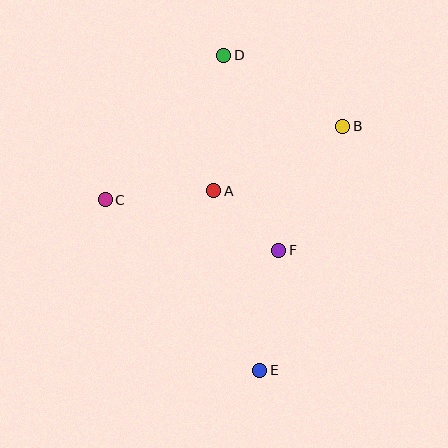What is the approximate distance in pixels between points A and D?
The distance between A and D is approximately 136 pixels.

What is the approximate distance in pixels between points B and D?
The distance between B and D is approximately 138 pixels.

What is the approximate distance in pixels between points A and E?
The distance between A and E is approximately 185 pixels.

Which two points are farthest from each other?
Points D and E are farthest from each other.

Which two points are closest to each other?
Points A and F are closest to each other.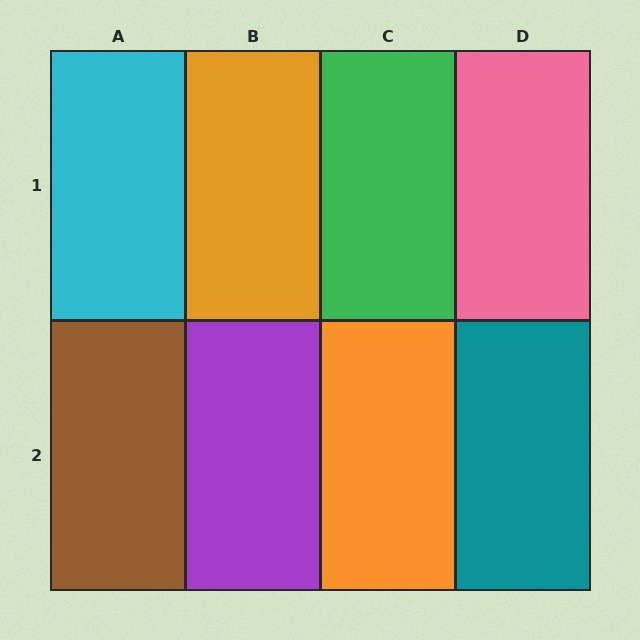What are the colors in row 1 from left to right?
Cyan, orange, green, pink.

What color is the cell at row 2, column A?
Brown.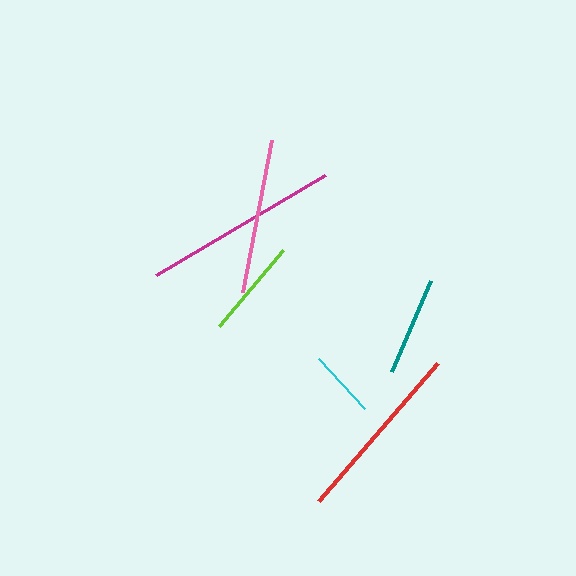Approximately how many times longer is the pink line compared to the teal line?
The pink line is approximately 1.6 times the length of the teal line.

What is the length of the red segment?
The red segment is approximately 183 pixels long.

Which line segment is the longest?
The magenta line is the longest at approximately 196 pixels.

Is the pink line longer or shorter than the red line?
The red line is longer than the pink line.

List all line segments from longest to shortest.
From longest to shortest: magenta, red, pink, teal, lime, cyan.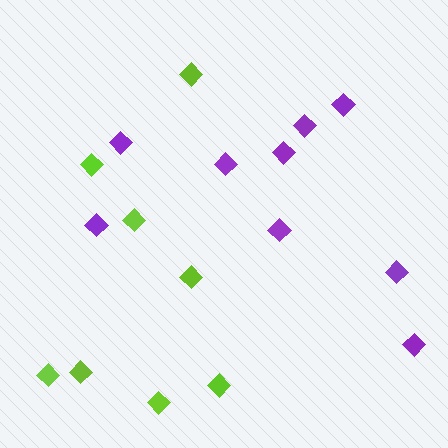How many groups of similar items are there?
There are 2 groups: one group of purple diamonds (9) and one group of lime diamonds (8).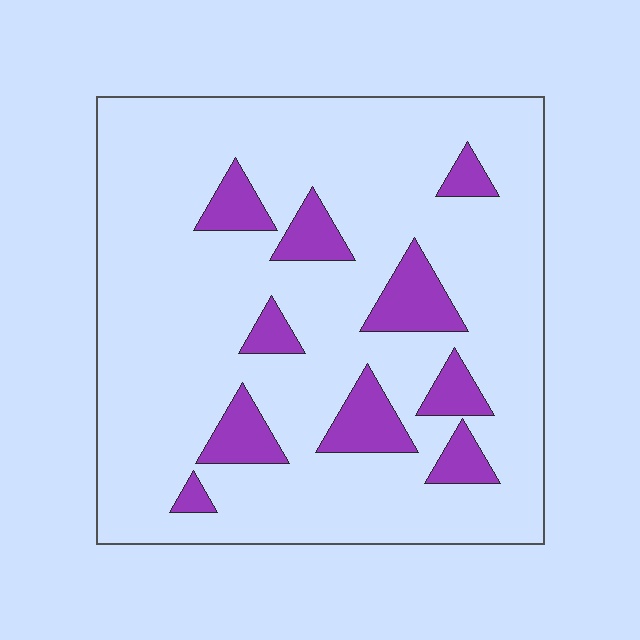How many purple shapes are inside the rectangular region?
10.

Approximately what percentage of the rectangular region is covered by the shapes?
Approximately 15%.